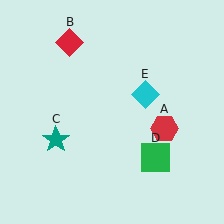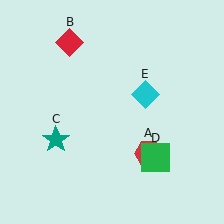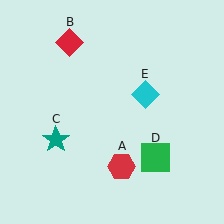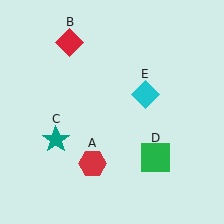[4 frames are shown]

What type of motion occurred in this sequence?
The red hexagon (object A) rotated clockwise around the center of the scene.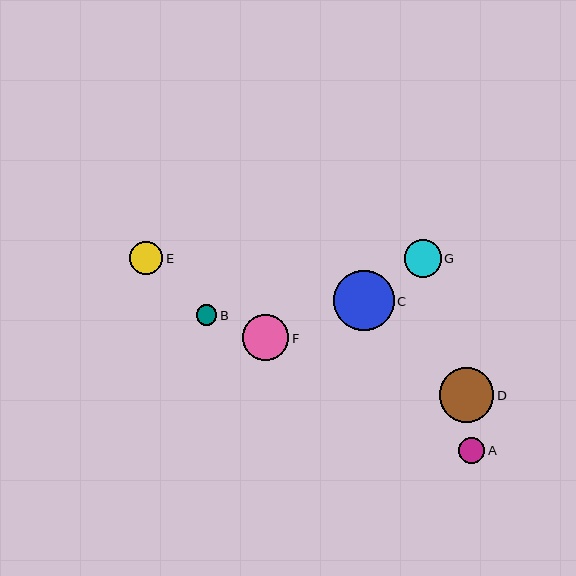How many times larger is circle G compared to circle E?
Circle G is approximately 1.1 times the size of circle E.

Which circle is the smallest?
Circle B is the smallest with a size of approximately 20 pixels.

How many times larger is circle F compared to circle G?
Circle F is approximately 1.2 times the size of circle G.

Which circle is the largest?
Circle C is the largest with a size of approximately 60 pixels.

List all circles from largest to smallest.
From largest to smallest: C, D, F, G, E, A, B.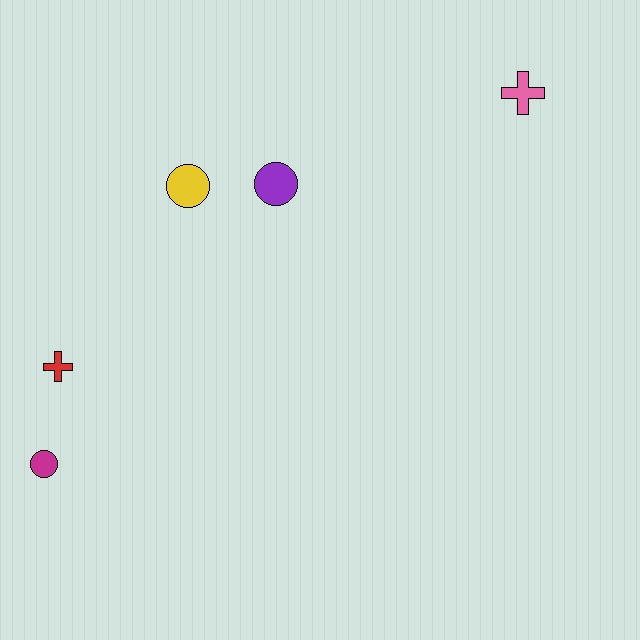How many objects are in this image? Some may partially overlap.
There are 5 objects.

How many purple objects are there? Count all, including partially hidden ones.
There is 1 purple object.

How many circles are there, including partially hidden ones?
There are 3 circles.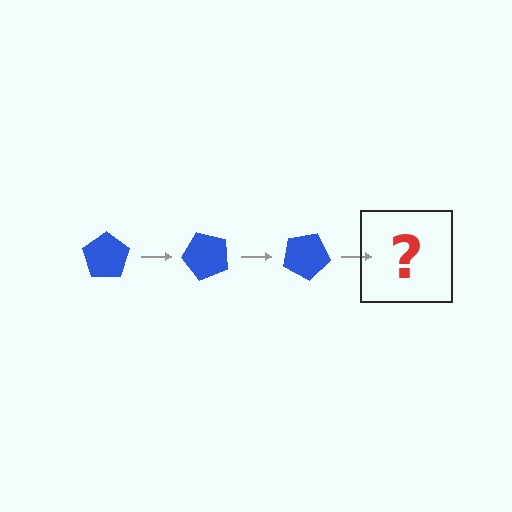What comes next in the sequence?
The next element should be a blue pentagon rotated 150 degrees.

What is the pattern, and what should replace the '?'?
The pattern is that the pentagon rotates 50 degrees each step. The '?' should be a blue pentagon rotated 150 degrees.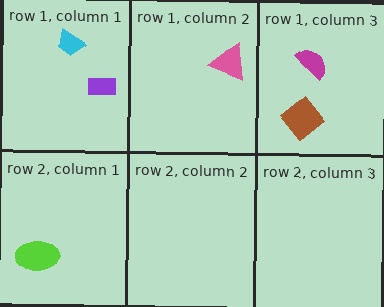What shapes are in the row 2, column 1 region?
The lime ellipse.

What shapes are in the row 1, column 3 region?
The magenta semicircle, the brown diamond.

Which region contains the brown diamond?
The row 1, column 3 region.